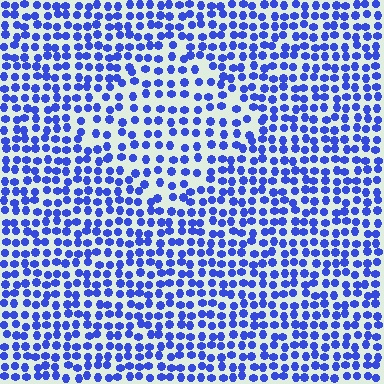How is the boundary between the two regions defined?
The boundary is defined by a change in element density (approximately 1.5x ratio). All elements are the same color, size, and shape.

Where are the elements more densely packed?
The elements are more densely packed outside the diamond boundary.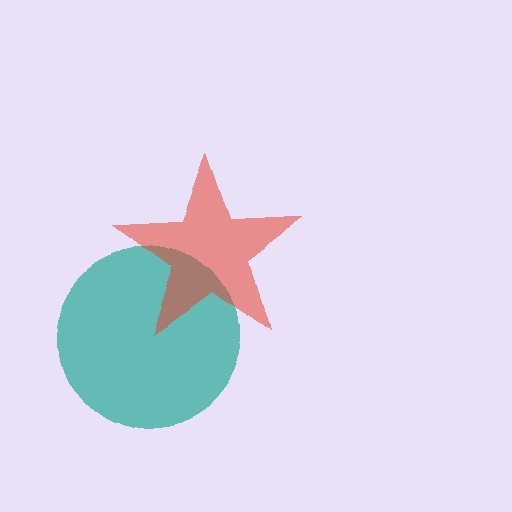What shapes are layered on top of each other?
The layered shapes are: a teal circle, a red star.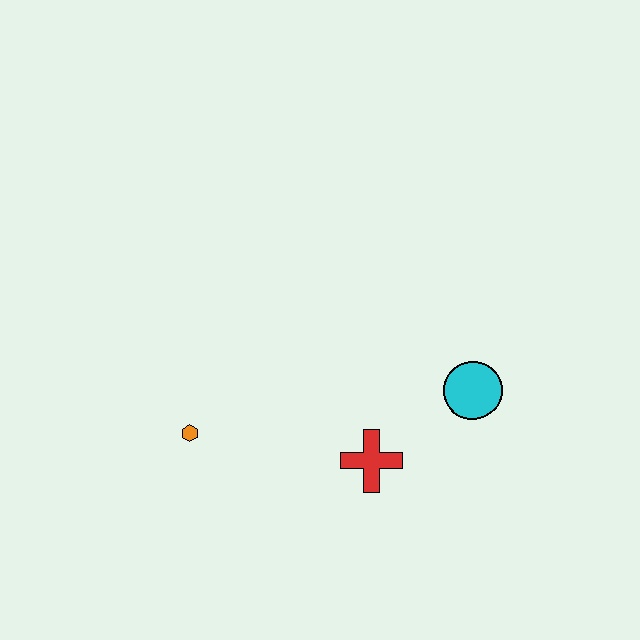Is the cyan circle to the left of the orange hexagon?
No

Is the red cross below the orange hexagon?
Yes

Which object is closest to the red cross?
The cyan circle is closest to the red cross.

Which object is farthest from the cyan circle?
The orange hexagon is farthest from the cyan circle.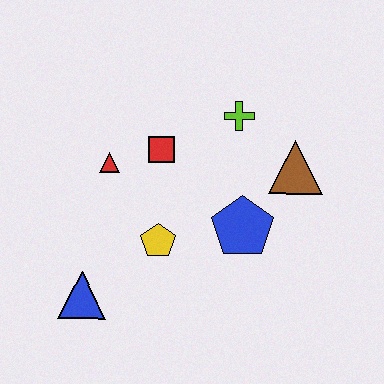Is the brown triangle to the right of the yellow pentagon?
Yes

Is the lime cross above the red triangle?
Yes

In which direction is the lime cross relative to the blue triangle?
The lime cross is above the blue triangle.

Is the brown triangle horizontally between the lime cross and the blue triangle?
No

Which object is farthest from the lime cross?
The blue triangle is farthest from the lime cross.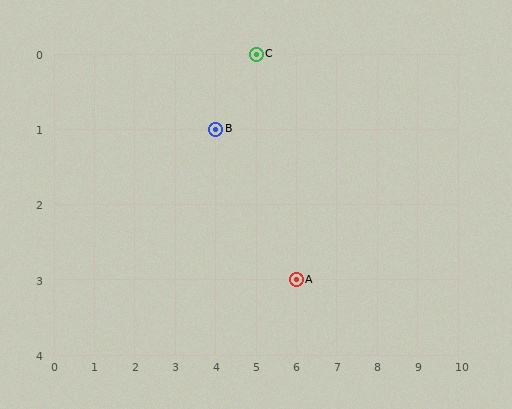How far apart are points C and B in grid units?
Points C and B are 1 column and 1 row apart (about 1.4 grid units diagonally).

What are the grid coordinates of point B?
Point B is at grid coordinates (4, 1).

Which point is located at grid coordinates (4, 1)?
Point B is at (4, 1).